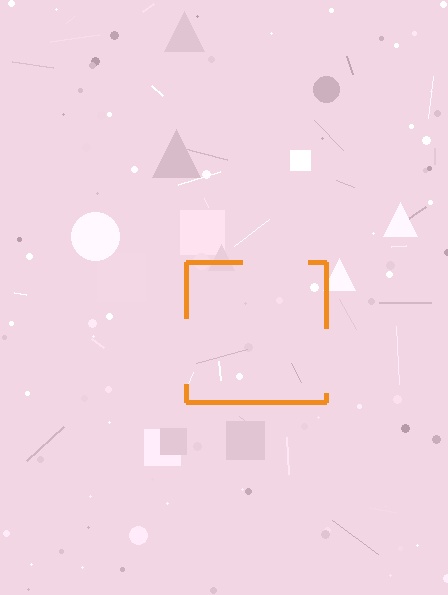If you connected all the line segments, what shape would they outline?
They would outline a square.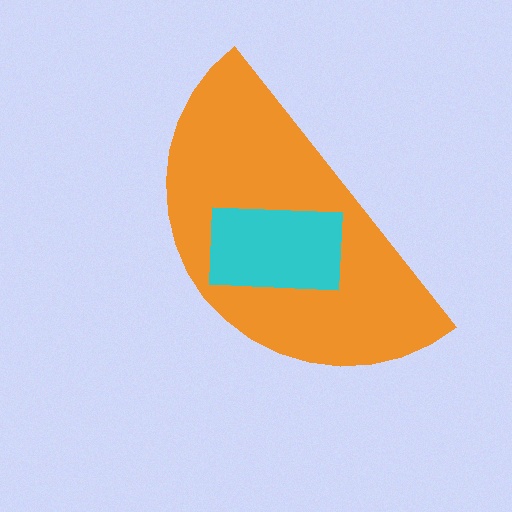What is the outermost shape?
The orange semicircle.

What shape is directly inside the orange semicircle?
The cyan rectangle.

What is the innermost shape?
The cyan rectangle.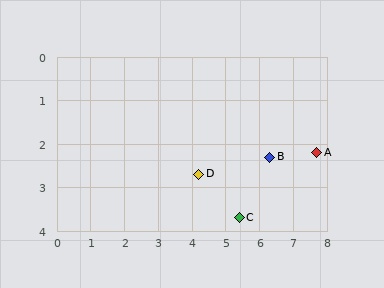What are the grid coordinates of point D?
Point D is at approximately (4.2, 2.7).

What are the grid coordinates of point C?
Point C is at approximately (5.4, 3.7).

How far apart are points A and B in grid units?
Points A and B are about 1.4 grid units apart.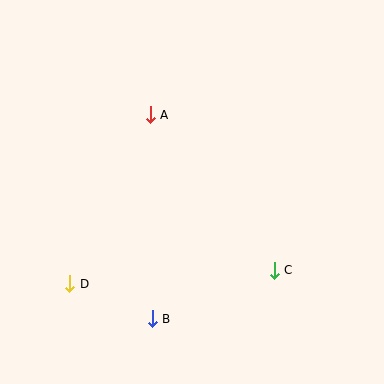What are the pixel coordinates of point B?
Point B is at (152, 319).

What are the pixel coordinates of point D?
Point D is at (70, 284).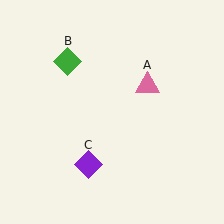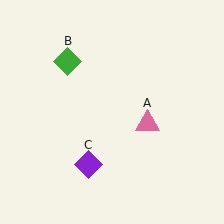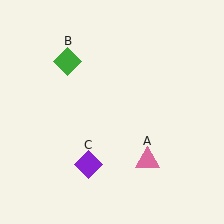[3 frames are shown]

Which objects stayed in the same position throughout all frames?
Green diamond (object B) and purple diamond (object C) remained stationary.